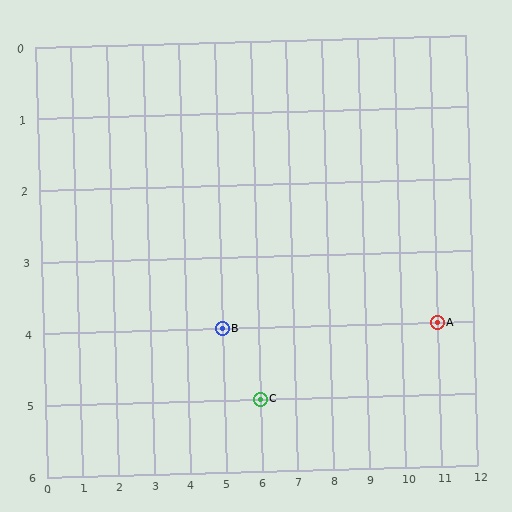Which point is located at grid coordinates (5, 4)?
Point B is at (5, 4).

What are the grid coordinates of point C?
Point C is at grid coordinates (6, 5).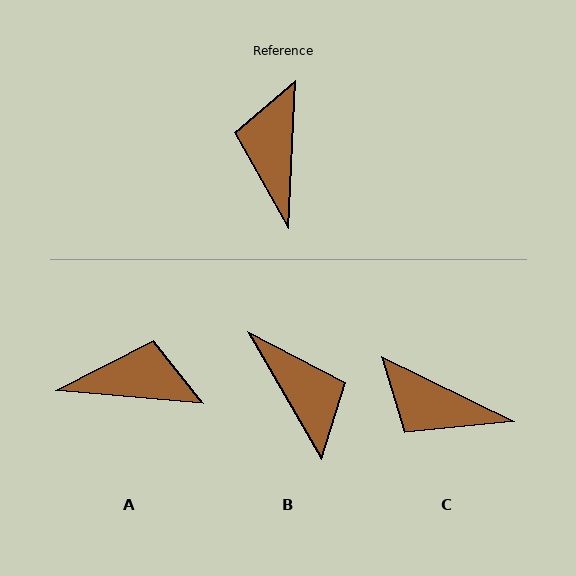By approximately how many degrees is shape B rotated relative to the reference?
Approximately 147 degrees clockwise.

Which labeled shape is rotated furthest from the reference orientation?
B, about 147 degrees away.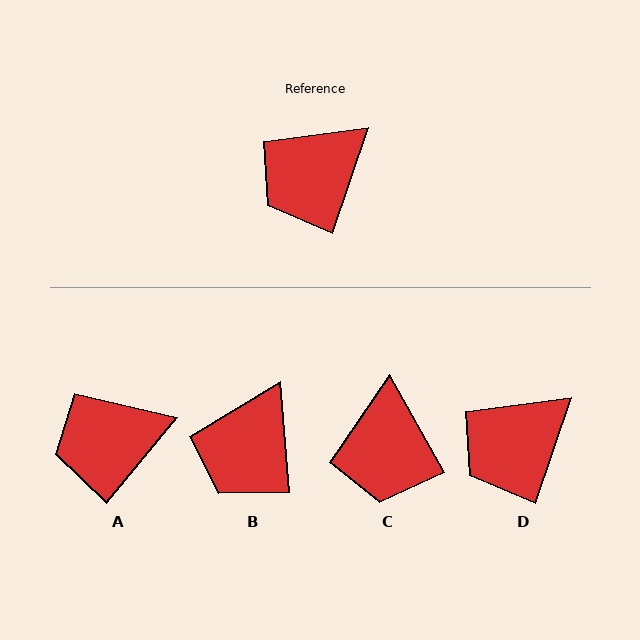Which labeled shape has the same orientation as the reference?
D.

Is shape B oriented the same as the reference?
No, it is off by about 23 degrees.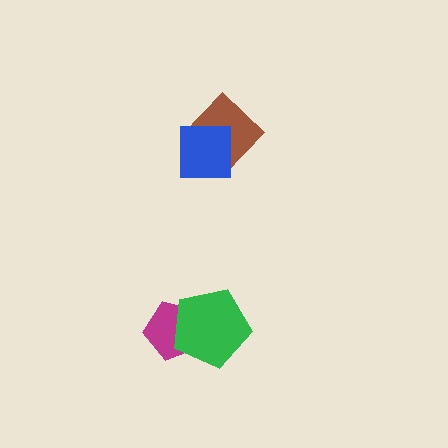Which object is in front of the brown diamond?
The blue square is in front of the brown diamond.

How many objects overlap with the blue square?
1 object overlaps with the blue square.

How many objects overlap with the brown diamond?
1 object overlaps with the brown diamond.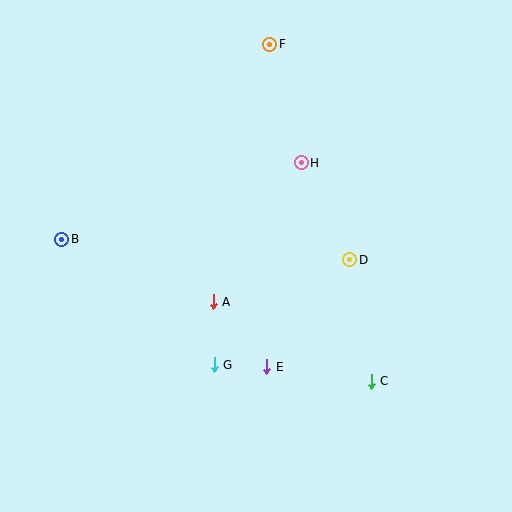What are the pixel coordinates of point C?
Point C is at (371, 381).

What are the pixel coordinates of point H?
Point H is at (301, 163).